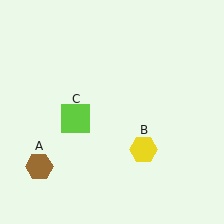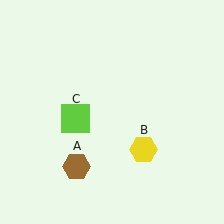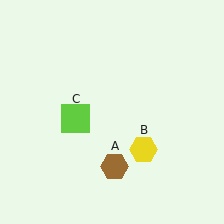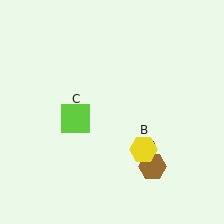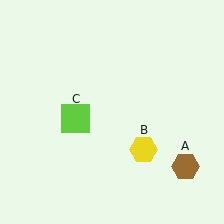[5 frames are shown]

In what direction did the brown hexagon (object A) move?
The brown hexagon (object A) moved right.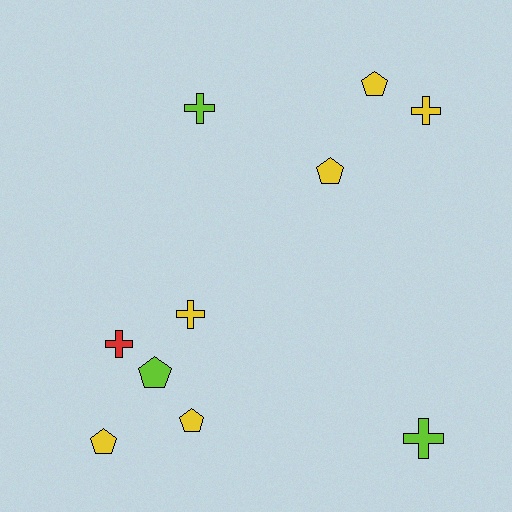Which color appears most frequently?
Yellow, with 6 objects.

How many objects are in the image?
There are 10 objects.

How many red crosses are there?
There is 1 red cross.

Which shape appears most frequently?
Cross, with 5 objects.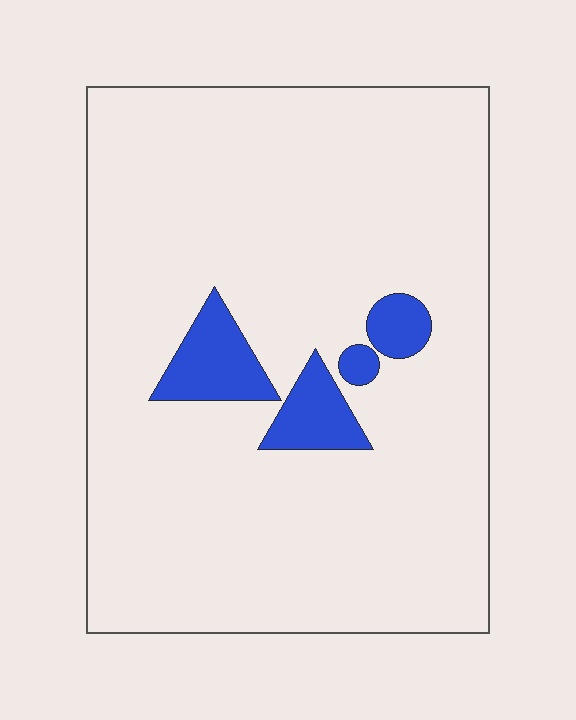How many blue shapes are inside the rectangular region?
4.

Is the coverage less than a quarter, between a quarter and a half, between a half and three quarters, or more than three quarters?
Less than a quarter.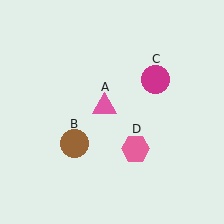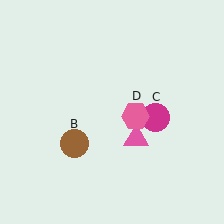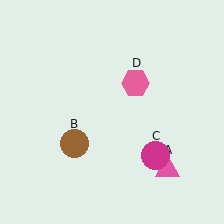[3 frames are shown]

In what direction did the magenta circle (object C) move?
The magenta circle (object C) moved down.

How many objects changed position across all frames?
3 objects changed position: pink triangle (object A), magenta circle (object C), pink hexagon (object D).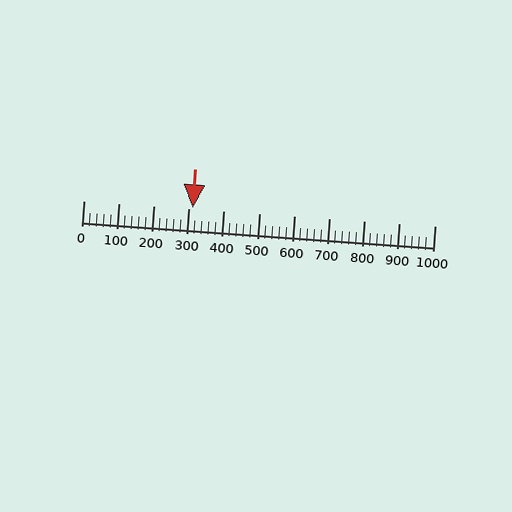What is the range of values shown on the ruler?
The ruler shows values from 0 to 1000.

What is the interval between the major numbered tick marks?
The major tick marks are spaced 100 units apart.